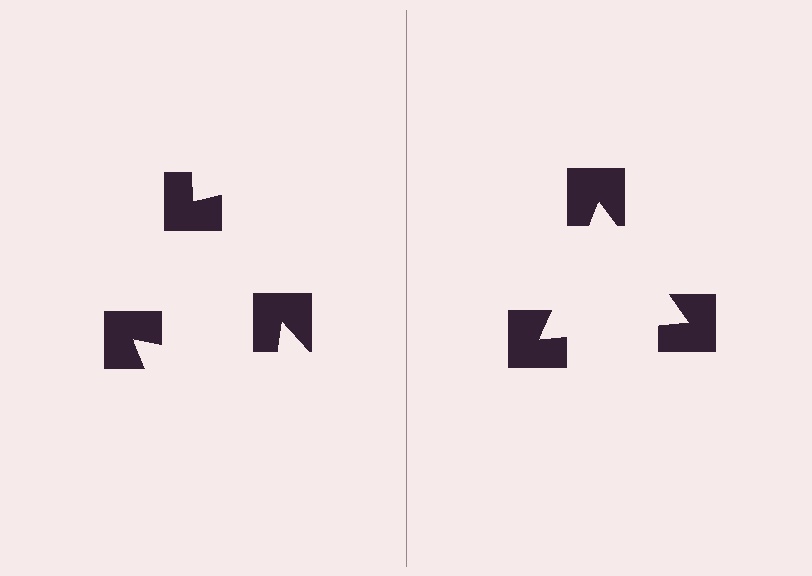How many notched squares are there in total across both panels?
6 — 3 on each side.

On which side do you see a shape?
An illusory triangle appears on the right side. On the left side the wedge cuts are rotated, so no coherent shape forms.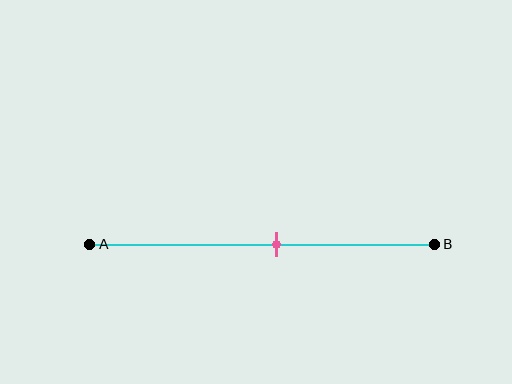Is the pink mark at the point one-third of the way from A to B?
No, the mark is at about 55% from A, not at the 33% one-third point.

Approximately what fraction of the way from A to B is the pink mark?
The pink mark is approximately 55% of the way from A to B.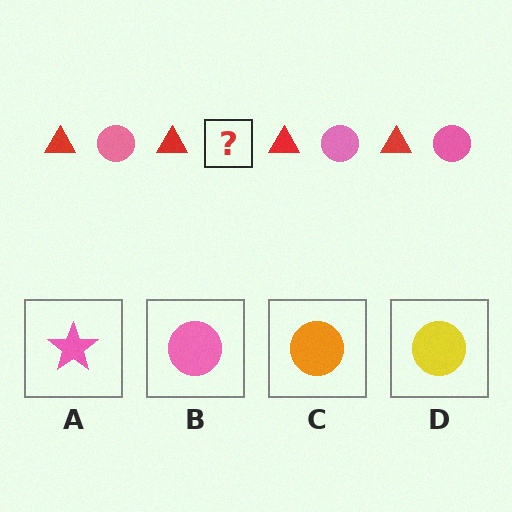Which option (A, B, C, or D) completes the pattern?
B.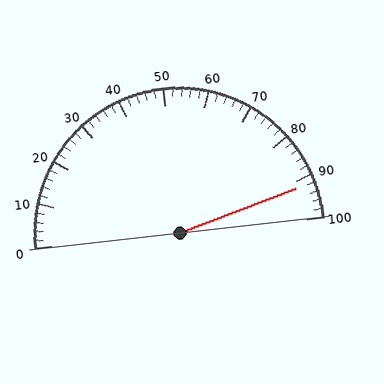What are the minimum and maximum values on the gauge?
The gauge ranges from 0 to 100.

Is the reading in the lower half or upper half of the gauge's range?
The reading is in the upper half of the range (0 to 100).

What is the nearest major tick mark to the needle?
The nearest major tick mark is 90.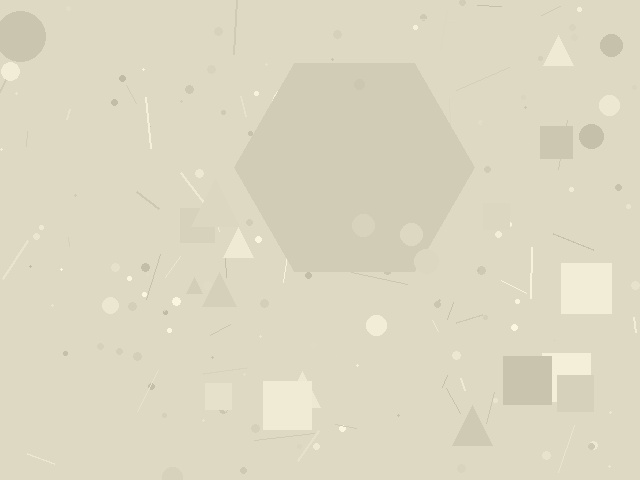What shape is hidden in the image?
A hexagon is hidden in the image.